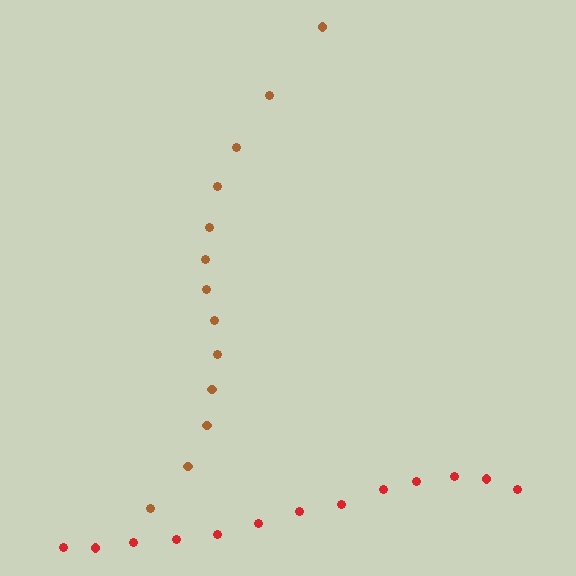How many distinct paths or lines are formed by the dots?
There are 2 distinct paths.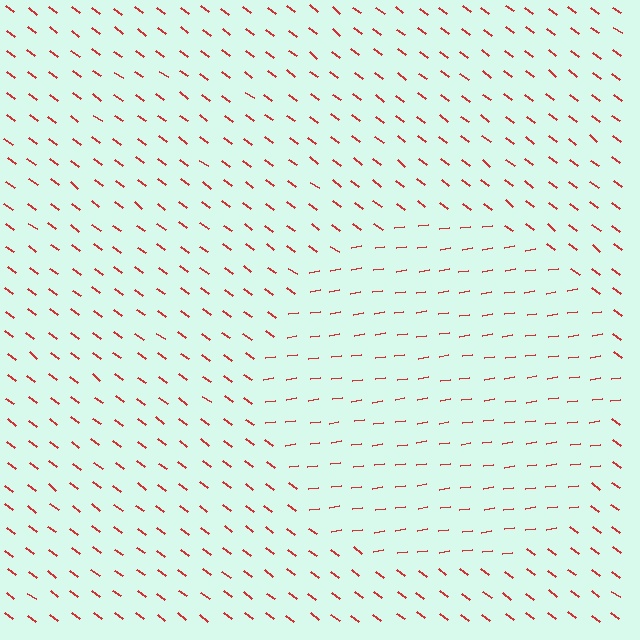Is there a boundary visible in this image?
Yes, there is a texture boundary formed by a change in line orientation.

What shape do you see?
I see a circle.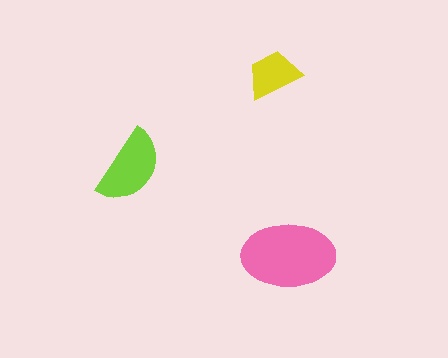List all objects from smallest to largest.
The yellow trapezoid, the lime semicircle, the pink ellipse.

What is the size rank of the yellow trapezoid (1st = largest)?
3rd.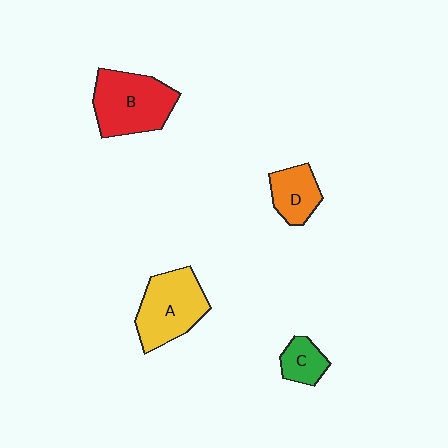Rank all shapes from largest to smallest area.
From largest to smallest: B (red), A (yellow), D (orange), C (green).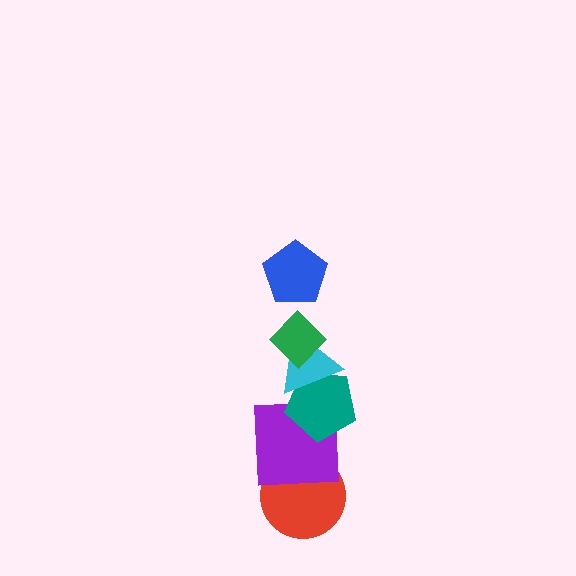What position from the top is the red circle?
The red circle is 6th from the top.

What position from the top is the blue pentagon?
The blue pentagon is 1st from the top.